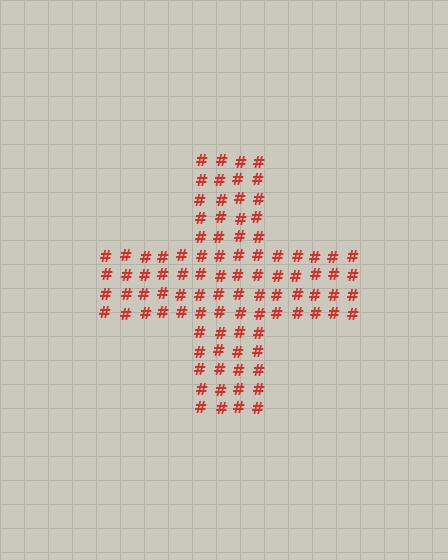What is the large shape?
The large shape is a cross.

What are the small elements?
The small elements are hash symbols.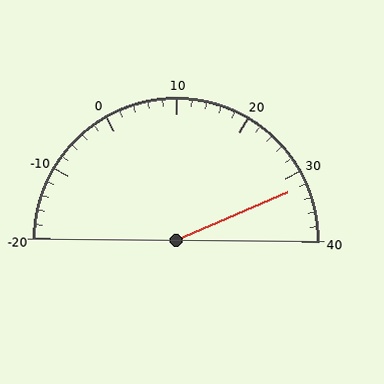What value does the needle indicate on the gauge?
The needle indicates approximately 32.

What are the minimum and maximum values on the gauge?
The gauge ranges from -20 to 40.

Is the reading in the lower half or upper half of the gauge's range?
The reading is in the upper half of the range (-20 to 40).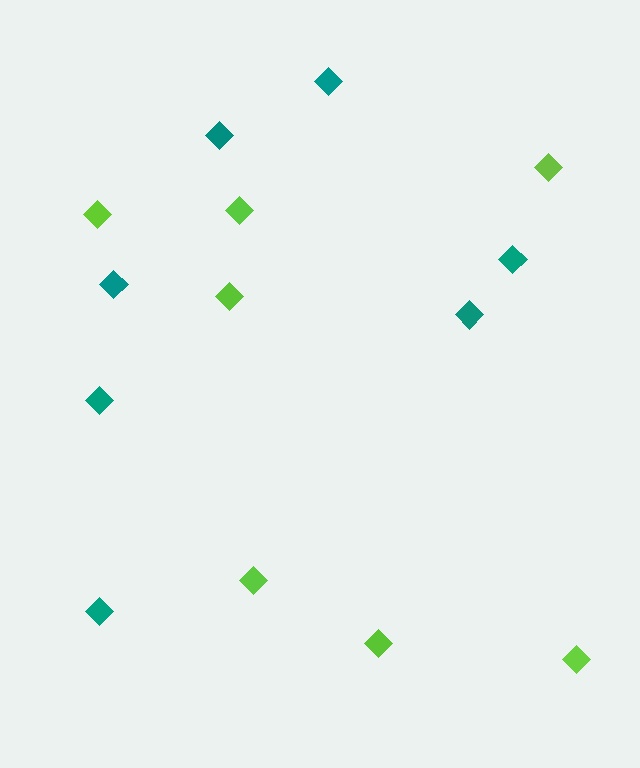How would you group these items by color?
There are 2 groups: one group of teal diamonds (7) and one group of lime diamonds (7).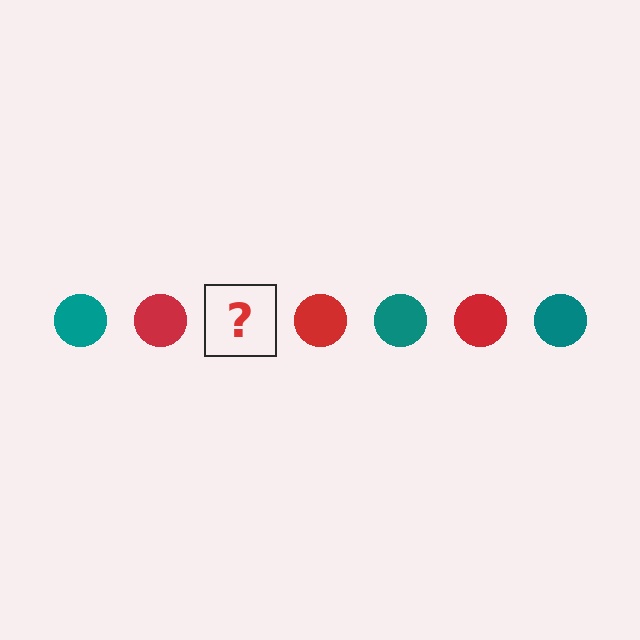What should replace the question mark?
The question mark should be replaced with a teal circle.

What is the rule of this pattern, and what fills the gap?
The rule is that the pattern cycles through teal, red circles. The gap should be filled with a teal circle.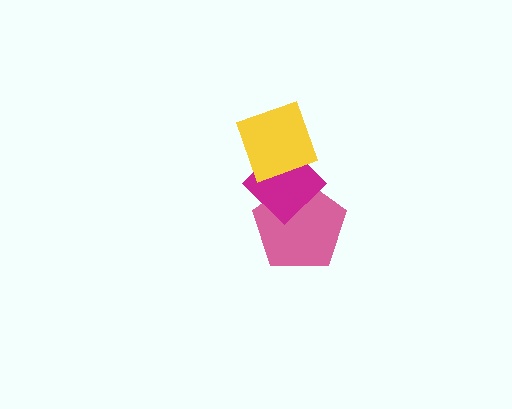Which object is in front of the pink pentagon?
The magenta diamond is in front of the pink pentagon.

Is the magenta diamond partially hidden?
Yes, it is partially covered by another shape.